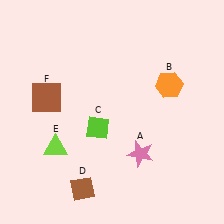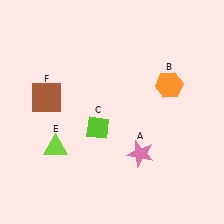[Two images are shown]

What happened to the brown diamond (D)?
The brown diamond (D) was removed in Image 2. It was in the bottom-left area of Image 1.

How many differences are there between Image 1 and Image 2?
There is 1 difference between the two images.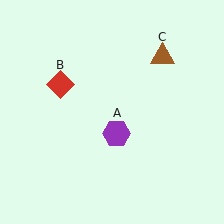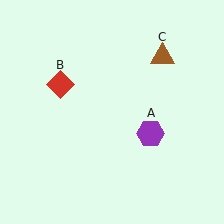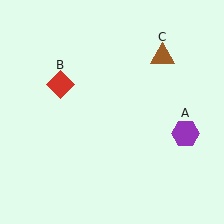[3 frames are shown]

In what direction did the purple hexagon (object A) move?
The purple hexagon (object A) moved right.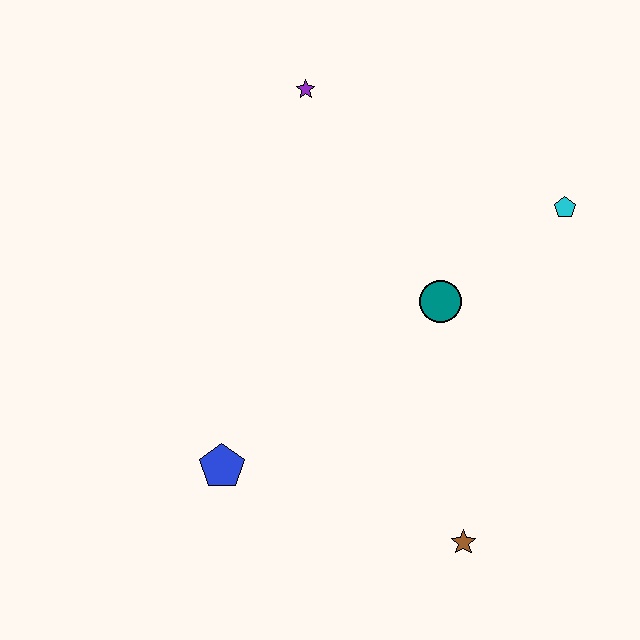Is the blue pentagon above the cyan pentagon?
No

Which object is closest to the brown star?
The teal circle is closest to the brown star.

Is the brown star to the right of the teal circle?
Yes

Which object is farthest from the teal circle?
The blue pentagon is farthest from the teal circle.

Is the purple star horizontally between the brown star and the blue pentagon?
Yes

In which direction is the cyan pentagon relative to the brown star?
The cyan pentagon is above the brown star.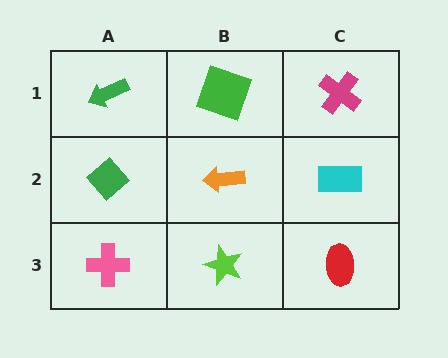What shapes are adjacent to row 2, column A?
A green arrow (row 1, column A), a pink cross (row 3, column A), an orange arrow (row 2, column B).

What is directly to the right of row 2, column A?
An orange arrow.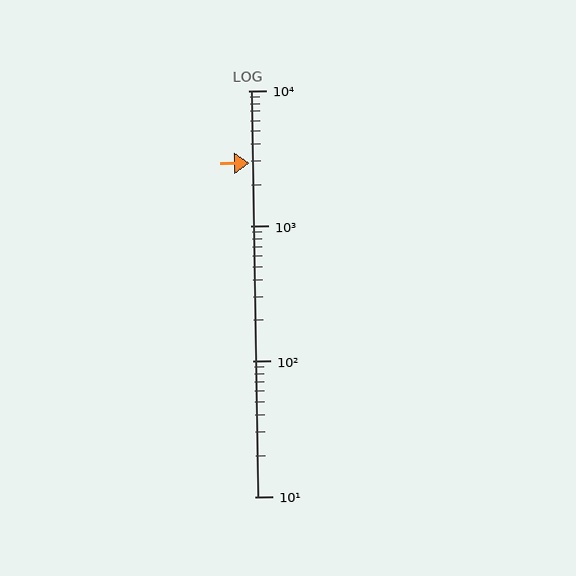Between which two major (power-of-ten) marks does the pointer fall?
The pointer is between 1000 and 10000.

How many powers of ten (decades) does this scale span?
The scale spans 3 decades, from 10 to 10000.